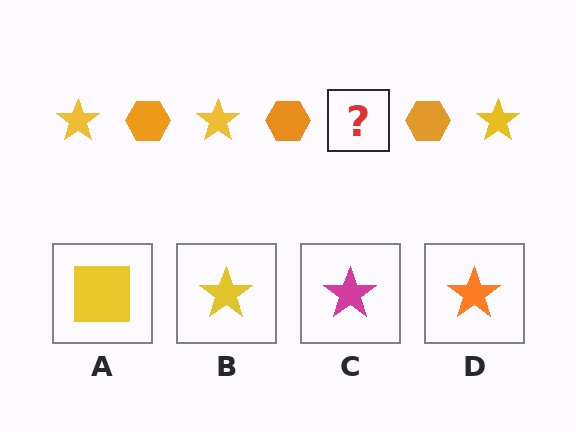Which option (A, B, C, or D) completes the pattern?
B.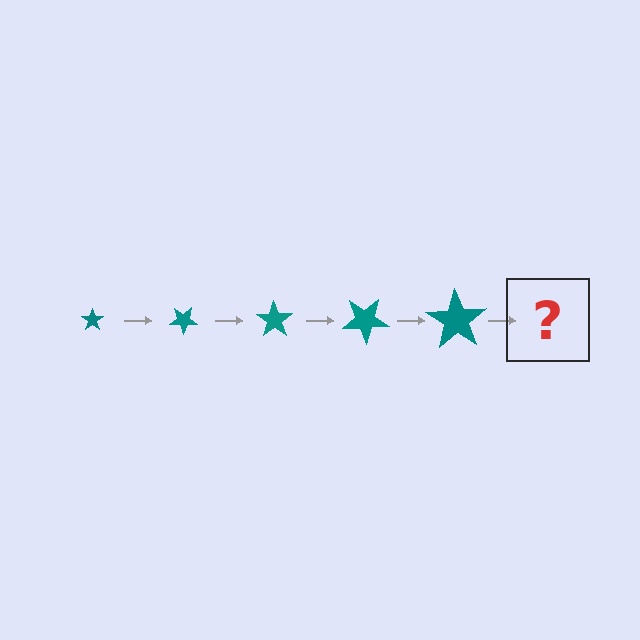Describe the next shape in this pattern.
It should be a star, larger than the previous one and rotated 175 degrees from the start.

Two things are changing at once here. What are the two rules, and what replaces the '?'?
The two rules are that the star grows larger each step and it rotates 35 degrees each step. The '?' should be a star, larger than the previous one and rotated 175 degrees from the start.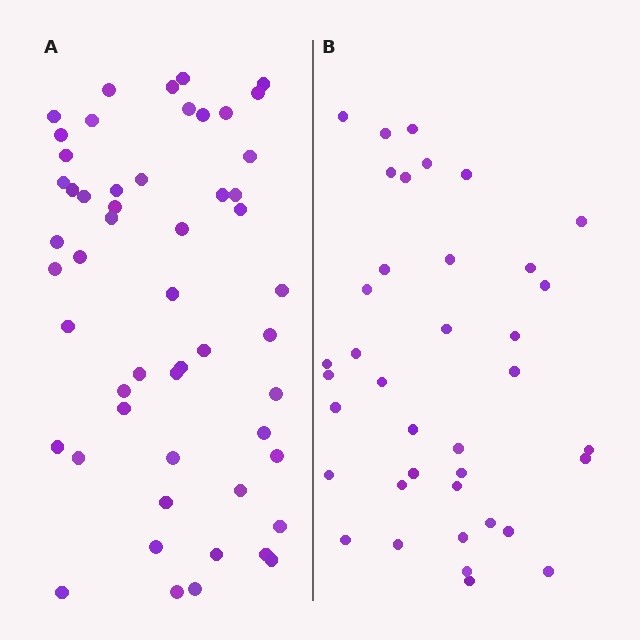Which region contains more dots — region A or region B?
Region A (the left region) has more dots.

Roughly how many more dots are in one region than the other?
Region A has approximately 15 more dots than region B.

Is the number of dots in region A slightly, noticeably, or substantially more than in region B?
Region A has noticeably more, but not dramatically so. The ratio is roughly 1.4 to 1.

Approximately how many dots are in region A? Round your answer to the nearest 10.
About 50 dots. (The exact count is 53, which rounds to 50.)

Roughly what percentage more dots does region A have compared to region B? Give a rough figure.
About 40% more.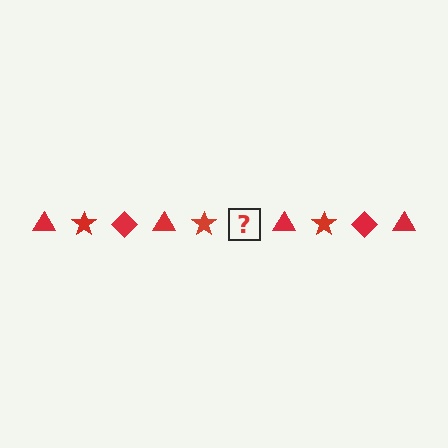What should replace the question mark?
The question mark should be replaced with a red diamond.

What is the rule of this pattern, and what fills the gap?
The rule is that the pattern cycles through triangle, star, diamond shapes in red. The gap should be filled with a red diamond.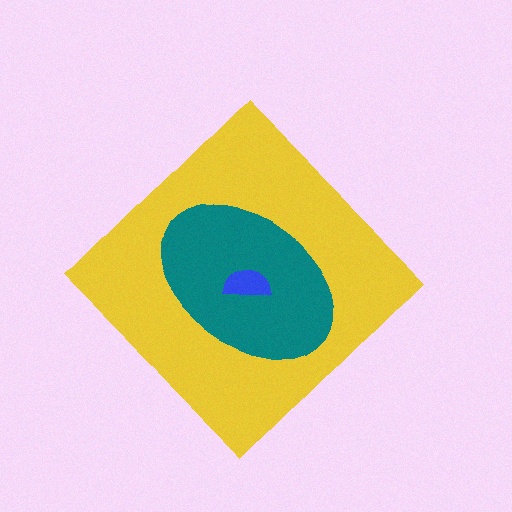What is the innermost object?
The blue semicircle.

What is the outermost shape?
The yellow diamond.